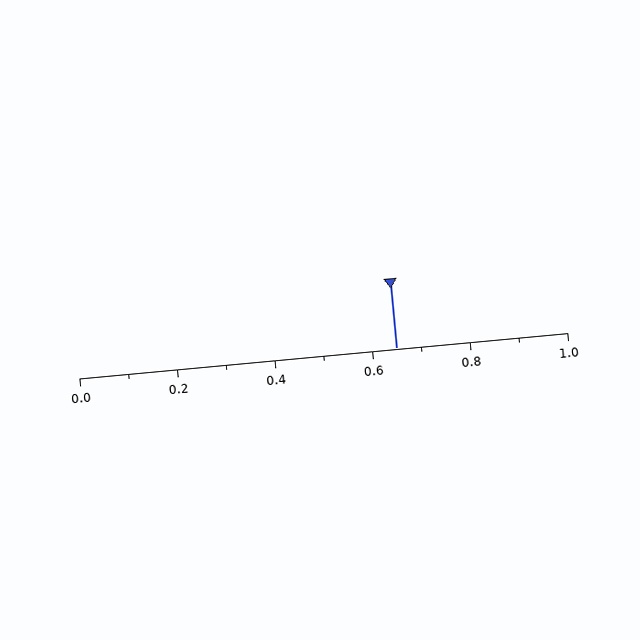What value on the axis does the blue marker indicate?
The marker indicates approximately 0.65.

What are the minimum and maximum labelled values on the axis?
The axis runs from 0.0 to 1.0.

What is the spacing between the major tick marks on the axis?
The major ticks are spaced 0.2 apart.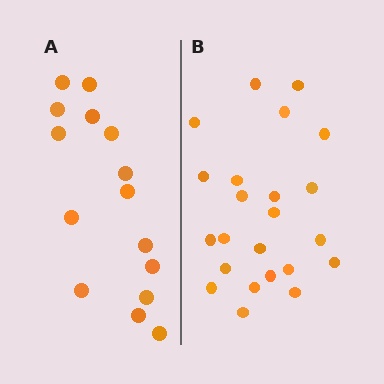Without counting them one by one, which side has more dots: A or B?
Region B (the right region) has more dots.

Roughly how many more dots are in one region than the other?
Region B has roughly 8 or so more dots than region A.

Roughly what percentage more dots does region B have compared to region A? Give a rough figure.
About 55% more.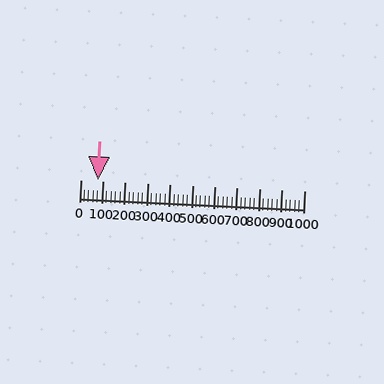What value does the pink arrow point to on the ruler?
The pink arrow points to approximately 80.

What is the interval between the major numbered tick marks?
The major tick marks are spaced 100 units apart.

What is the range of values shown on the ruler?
The ruler shows values from 0 to 1000.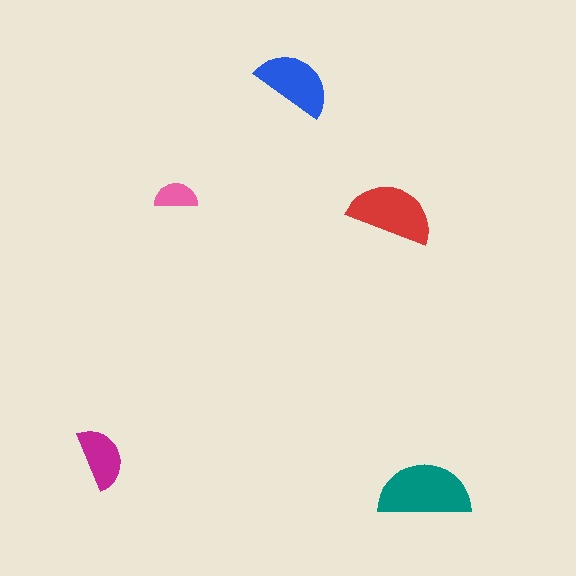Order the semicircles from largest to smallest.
the teal one, the red one, the blue one, the magenta one, the pink one.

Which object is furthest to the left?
The magenta semicircle is leftmost.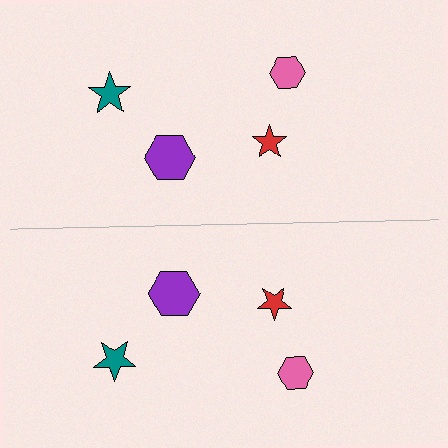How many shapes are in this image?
There are 8 shapes in this image.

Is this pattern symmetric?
Yes, this pattern has bilateral (reflection) symmetry.